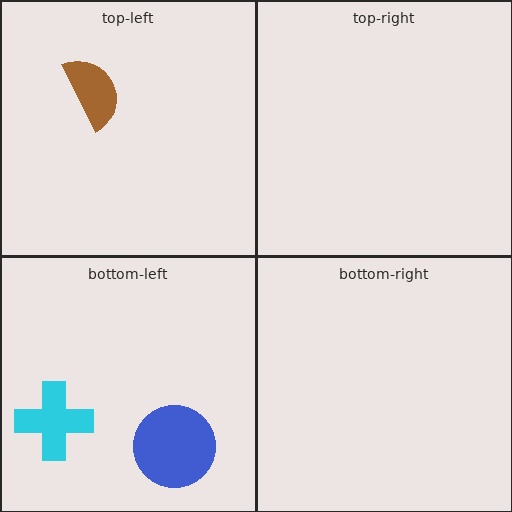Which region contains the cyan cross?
The bottom-left region.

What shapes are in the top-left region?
The brown semicircle.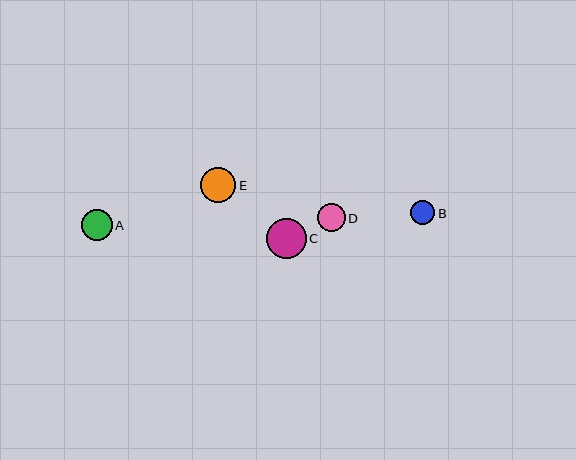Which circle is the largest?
Circle C is the largest with a size of approximately 40 pixels.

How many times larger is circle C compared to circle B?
Circle C is approximately 1.7 times the size of circle B.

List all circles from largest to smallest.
From largest to smallest: C, E, A, D, B.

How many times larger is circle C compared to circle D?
Circle C is approximately 1.4 times the size of circle D.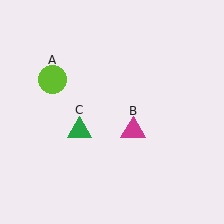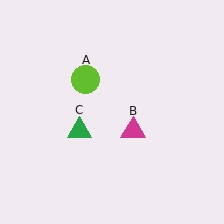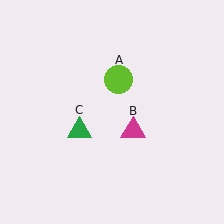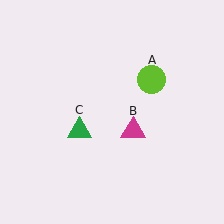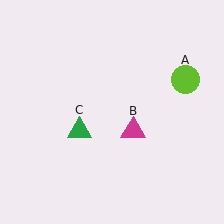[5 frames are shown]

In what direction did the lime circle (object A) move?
The lime circle (object A) moved right.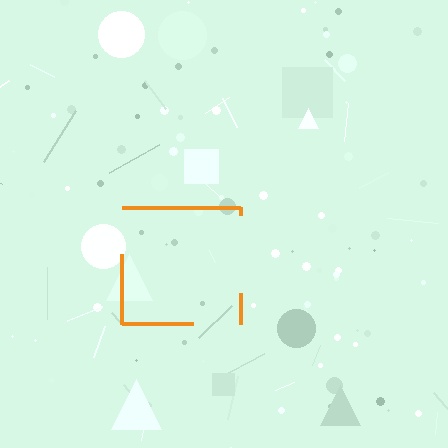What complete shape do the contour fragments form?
The contour fragments form a square.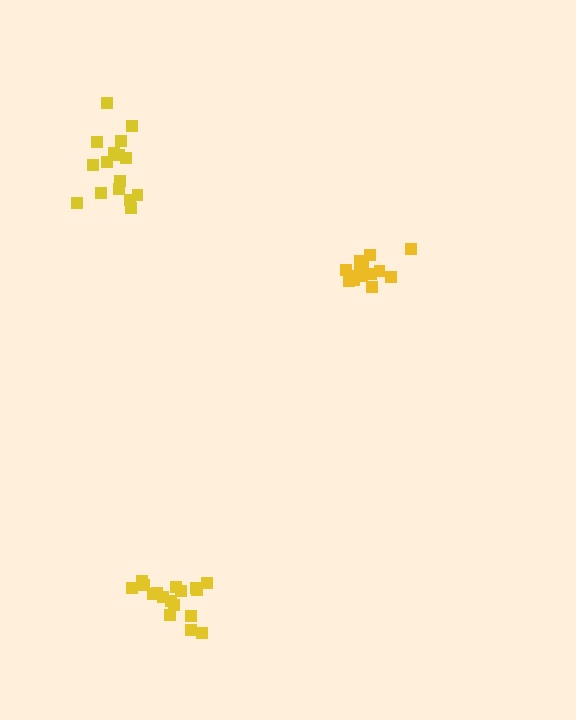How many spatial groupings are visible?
There are 3 spatial groupings.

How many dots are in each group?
Group 1: 14 dots, Group 2: 17 dots, Group 3: 16 dots (47 total).